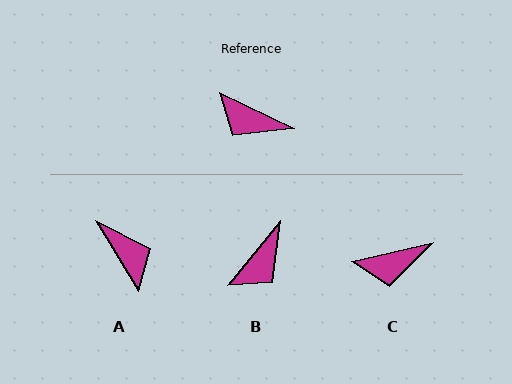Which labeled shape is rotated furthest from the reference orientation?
A, about 147 degrees away.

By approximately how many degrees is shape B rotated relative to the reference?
Approximately 77 degrees counter-clockwise.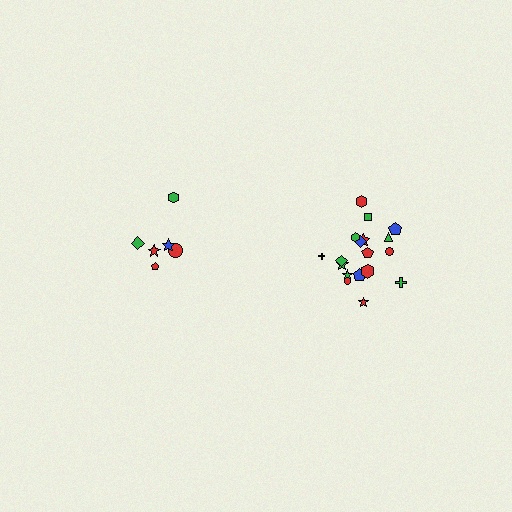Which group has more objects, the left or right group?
The right group.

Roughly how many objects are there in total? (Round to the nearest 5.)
Roughly 25 objects in total.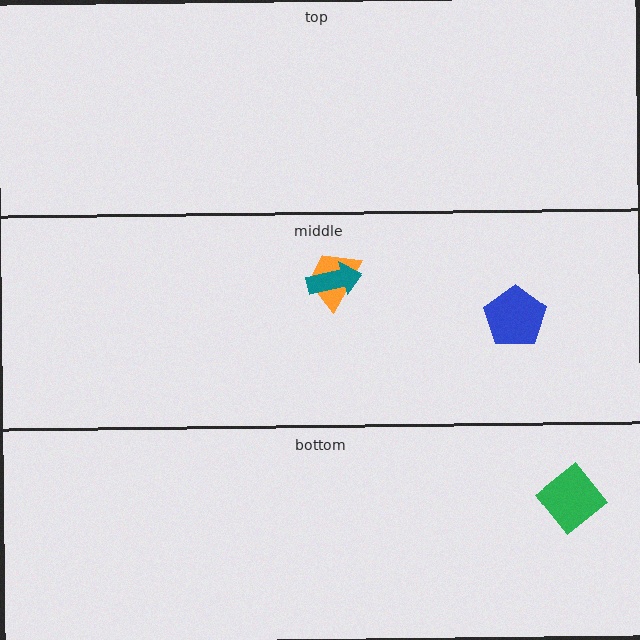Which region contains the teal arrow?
The middle region.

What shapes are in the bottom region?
The green diamond.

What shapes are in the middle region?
The orange trapezoid, the teal arrow, the blue pentagon.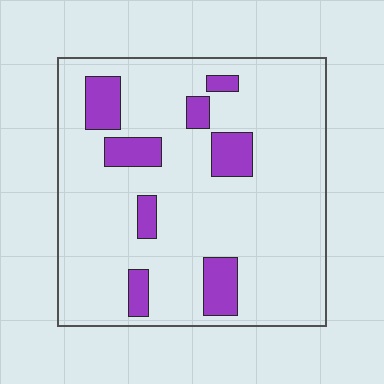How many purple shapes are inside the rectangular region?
8.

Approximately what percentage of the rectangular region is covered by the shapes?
Approximately 15%.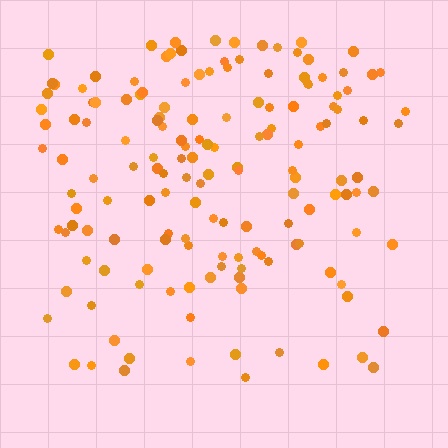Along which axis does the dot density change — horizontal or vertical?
Vertical.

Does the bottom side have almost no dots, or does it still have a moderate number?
Still a moderate number, just noticeably fewer than the top.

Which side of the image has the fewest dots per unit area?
The bottom.